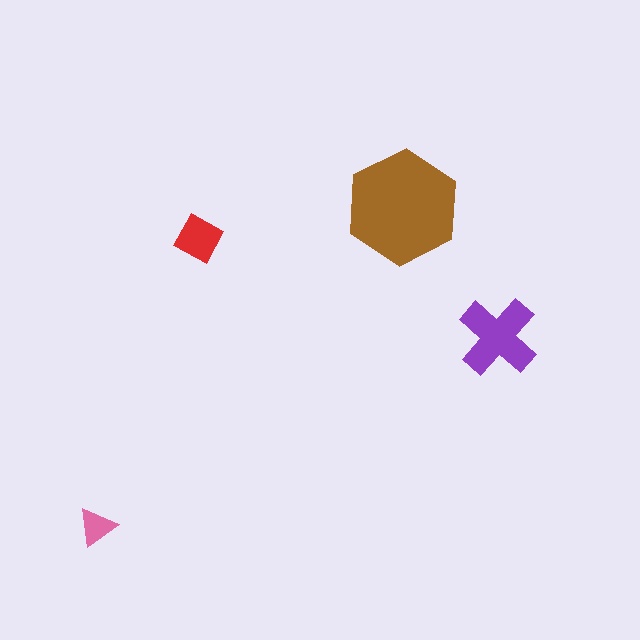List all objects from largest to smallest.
The brown hexagon, the purple cross, the red square, the pink triangle.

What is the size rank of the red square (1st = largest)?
3rd.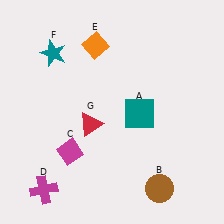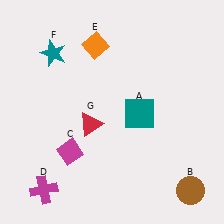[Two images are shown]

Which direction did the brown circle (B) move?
The brown circle (B) moved right.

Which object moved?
The brown circle (B) moved right.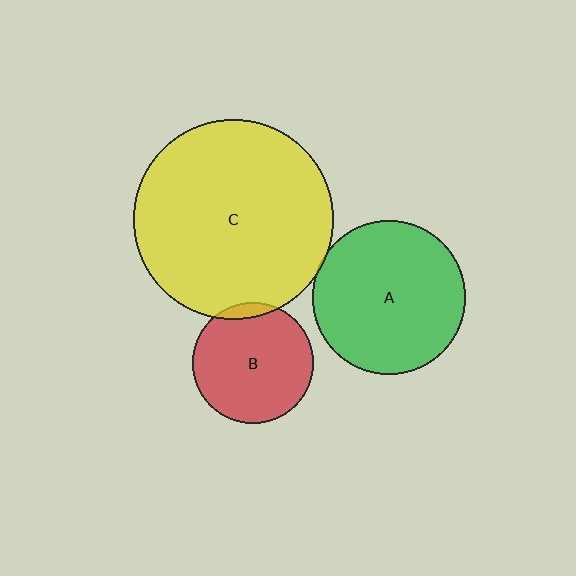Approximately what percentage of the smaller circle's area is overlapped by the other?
Approximately 5%.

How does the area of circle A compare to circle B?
Approximately 1.6 times.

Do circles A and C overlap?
Yes.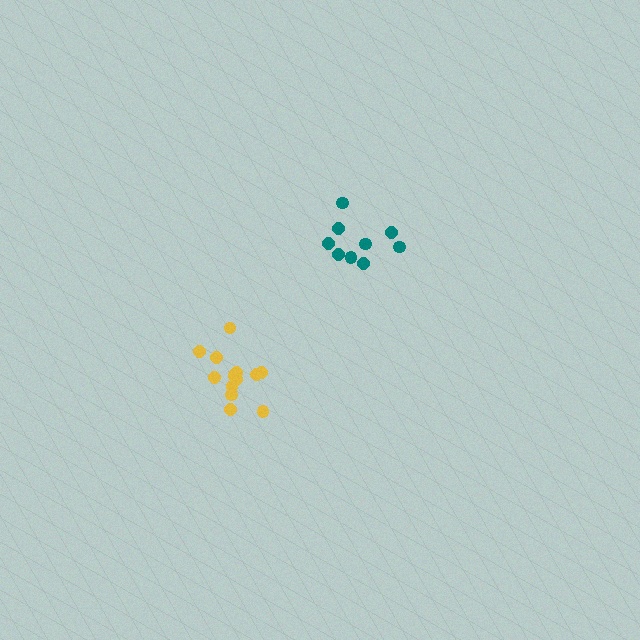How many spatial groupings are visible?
There are 2 spatial groupings.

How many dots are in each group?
Group 1: 9 dots, Group 2: 13 dots (22 total).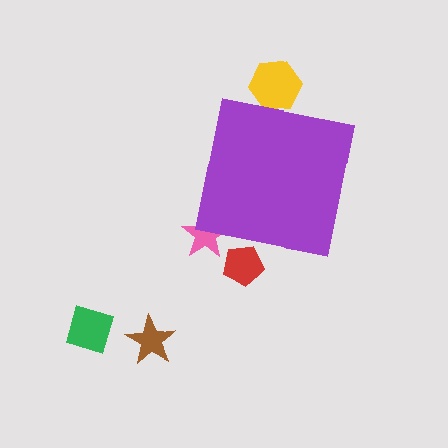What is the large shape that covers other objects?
A purple square.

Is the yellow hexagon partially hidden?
Yes, the yellow hexagon is partially hidden behind the purple square.